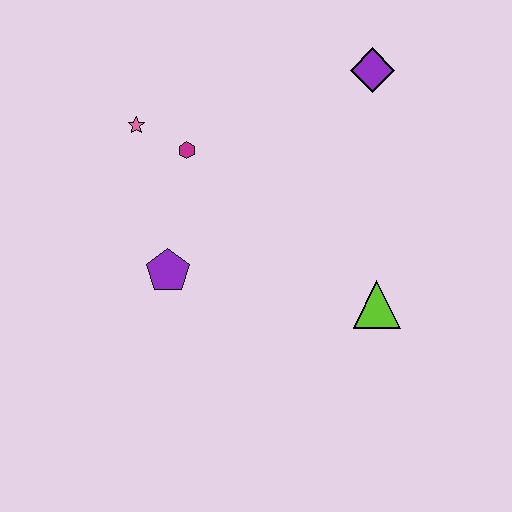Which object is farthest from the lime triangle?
The pink star is farthest from the lime triangle.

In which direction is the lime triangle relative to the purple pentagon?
The lime triangle is to the right of the purple pentagon.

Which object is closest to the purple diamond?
The magenta hexagon is closest to the purple diamond.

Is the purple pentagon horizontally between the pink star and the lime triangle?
Yes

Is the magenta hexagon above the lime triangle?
Yes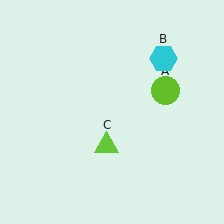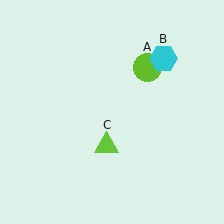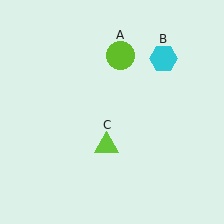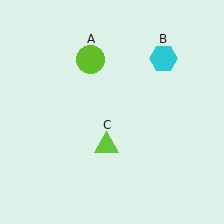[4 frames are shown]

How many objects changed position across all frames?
1 object changed position: lime circle (object A).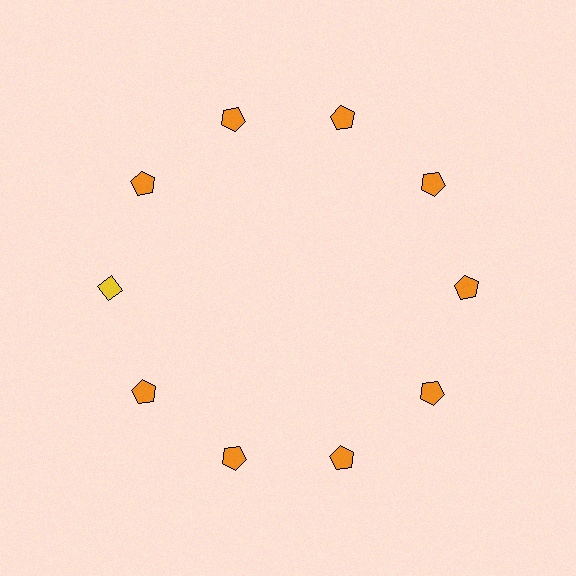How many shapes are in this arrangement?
There are 10 shapes arranged in a ring pattern.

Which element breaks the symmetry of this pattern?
The yellow diamond at roughly the 9 o'clock position breaks the symmetry. All other shapes are orange pentagons.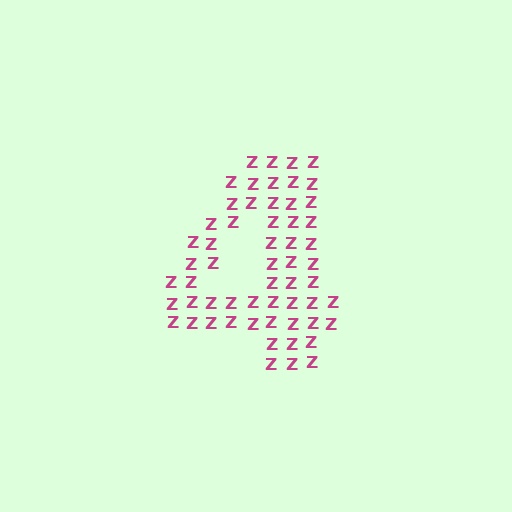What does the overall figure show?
The overall figure shows the digit 4.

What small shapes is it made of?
It is made of small letter Z's.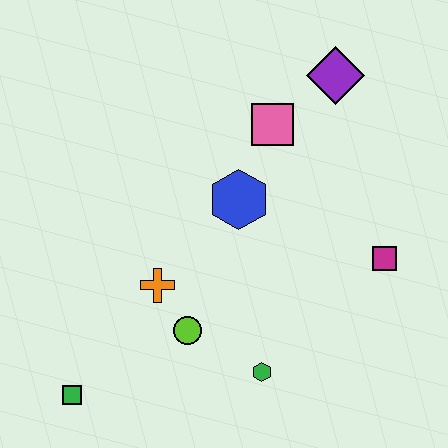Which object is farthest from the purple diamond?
The green square is farthest from the purple diamond.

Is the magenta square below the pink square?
Yes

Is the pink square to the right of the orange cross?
Yes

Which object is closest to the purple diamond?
The pink square is closest to the purple diamond.